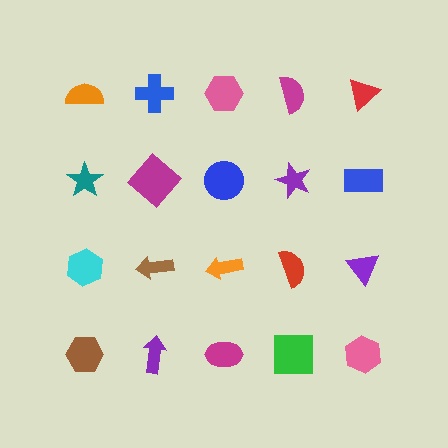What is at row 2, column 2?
A magenta diamond.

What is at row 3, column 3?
An orange arrow.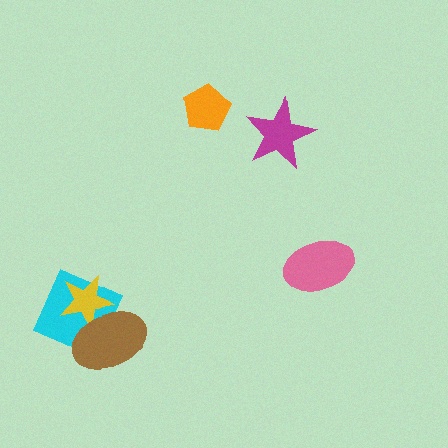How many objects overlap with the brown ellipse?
2 objects overlap with the brown ellipse.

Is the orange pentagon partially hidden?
No, no other shape covers it.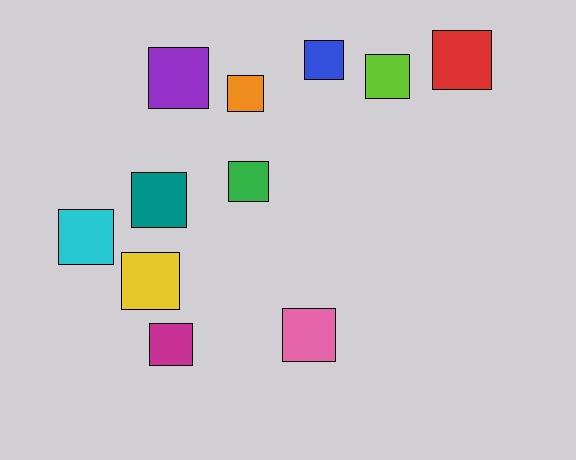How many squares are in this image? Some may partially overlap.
There are 11 squares.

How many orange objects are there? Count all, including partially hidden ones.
There is 1 orange object.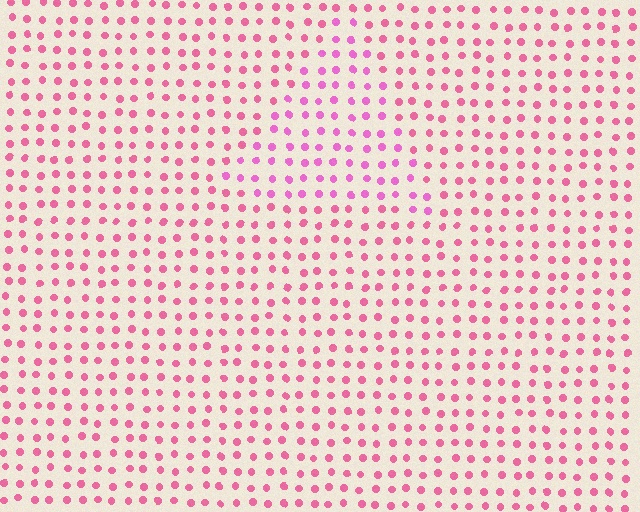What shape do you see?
I see a triangle.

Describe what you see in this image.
The image is filled with small pink elements in a uniform arrangement. A triangle-shaped region is visible where the elements are tinted to a slightly different hue, forming a subtle color boundary.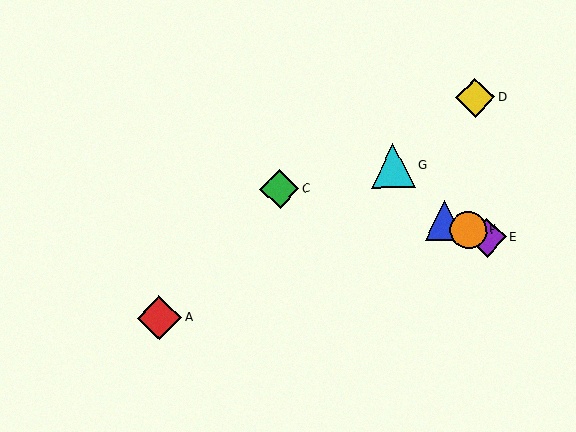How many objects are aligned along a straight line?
3 objects (B, E, F) are aligned along a straight line.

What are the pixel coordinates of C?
Object C is at (279, 189).